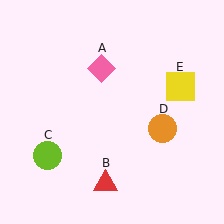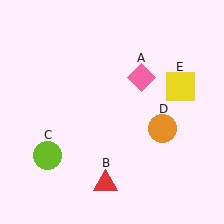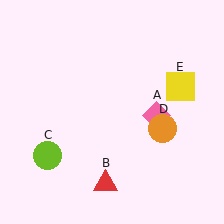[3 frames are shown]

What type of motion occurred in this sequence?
The pink diamond (object A) rotated clockwise around the center of the scene.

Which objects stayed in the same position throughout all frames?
Red triangle (object B) and lime circle (object C) and orange circle (object D) and yellow square (object E) remained stationary.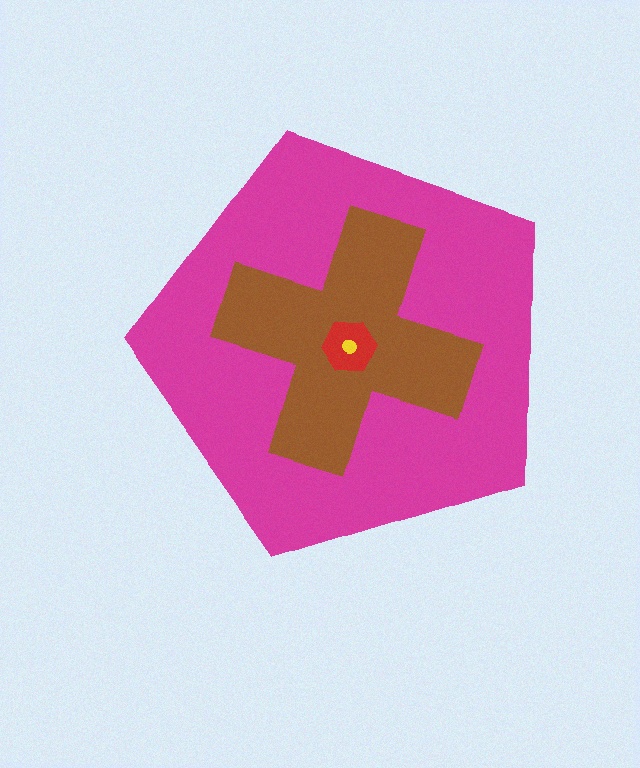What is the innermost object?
The yellow circle.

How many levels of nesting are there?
4.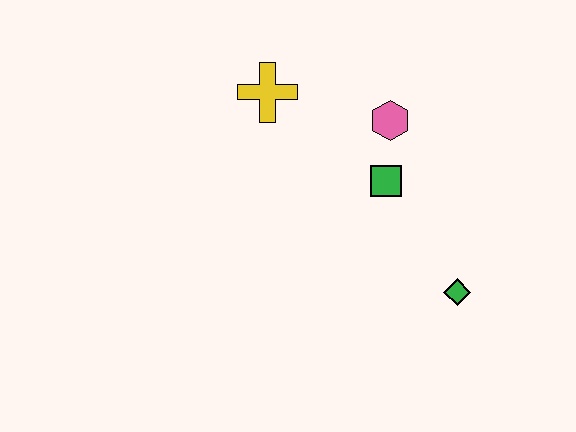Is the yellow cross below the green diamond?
No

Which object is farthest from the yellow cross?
The green diamond is farthest from the yellow cross.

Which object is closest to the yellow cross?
The pink hexagon is closest to the yellow cross.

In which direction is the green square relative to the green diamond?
The green square is above the green diamond.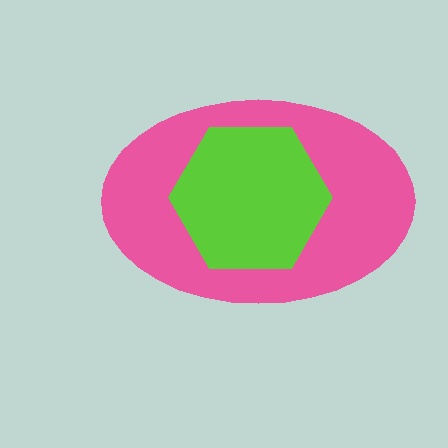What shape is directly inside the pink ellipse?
The lime hexagon.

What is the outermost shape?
The pink ellipse.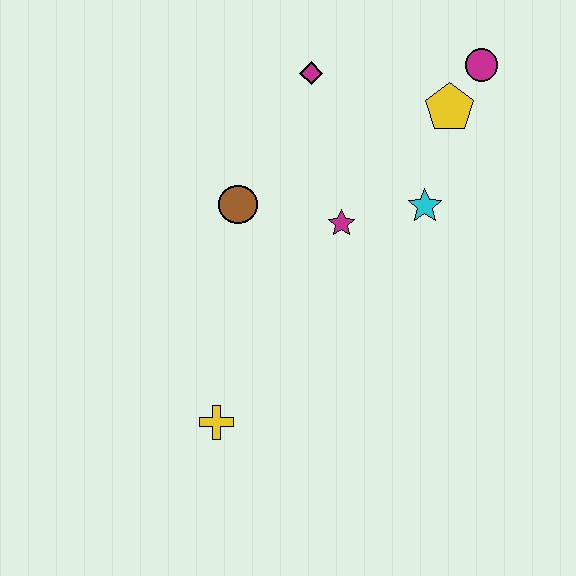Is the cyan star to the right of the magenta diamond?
Yes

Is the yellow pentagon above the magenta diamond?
No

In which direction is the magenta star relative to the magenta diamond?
The magenta star is below the magenta diamond.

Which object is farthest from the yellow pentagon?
The yellow cross is farthest from the yellow pentagon.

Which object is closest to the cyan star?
The magenta star is closest to the cyan star.